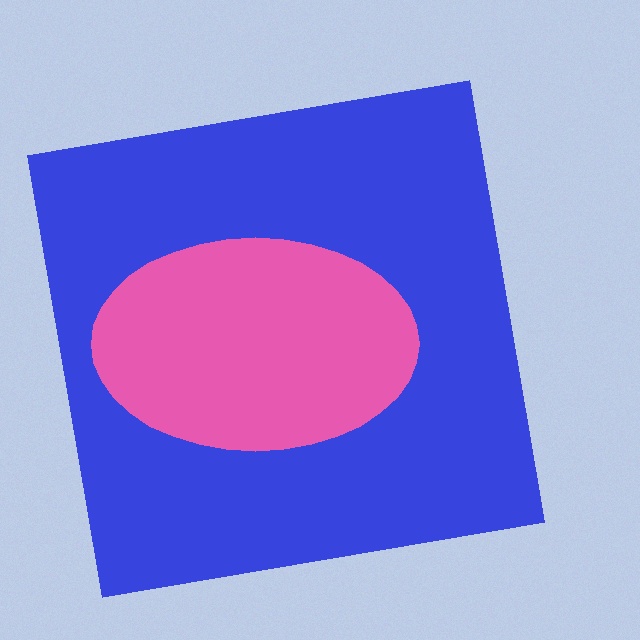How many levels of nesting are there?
2.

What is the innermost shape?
The pink ellipse.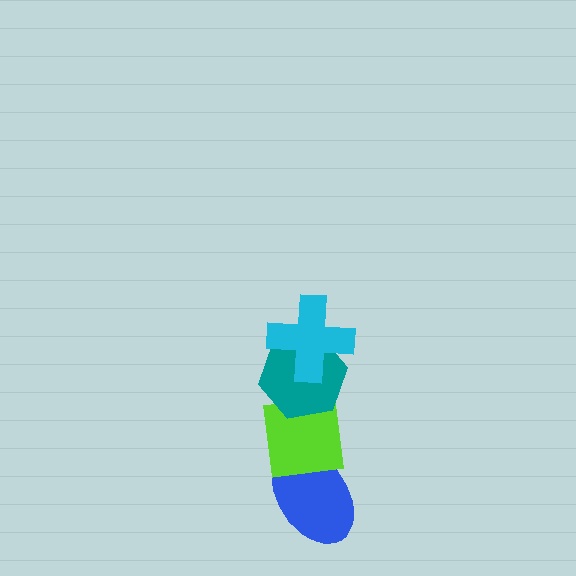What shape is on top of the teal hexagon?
The cyan cross is on top of the teal hexagon.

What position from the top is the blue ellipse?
The blue ellipse is 4th from the top.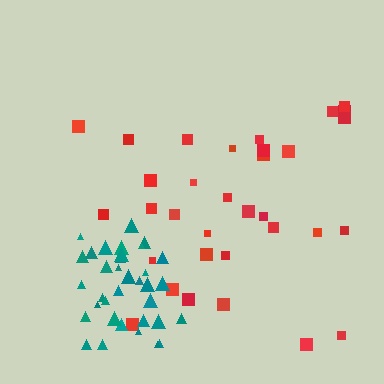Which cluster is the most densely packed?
Teal.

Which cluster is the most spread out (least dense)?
Red.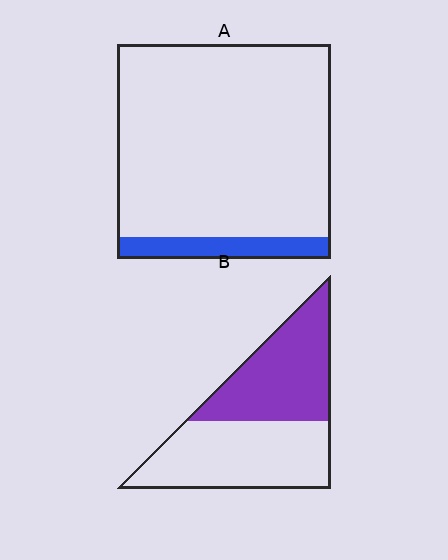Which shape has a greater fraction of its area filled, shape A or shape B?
Shape B.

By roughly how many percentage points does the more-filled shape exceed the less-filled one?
By roughly 35 percentage points (B over A).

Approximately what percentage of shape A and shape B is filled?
A is approximately 10% and B is approximately 45%.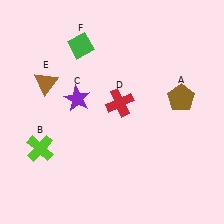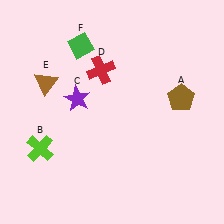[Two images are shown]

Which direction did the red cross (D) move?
The red cross (D) moved up.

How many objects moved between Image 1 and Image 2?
1 object moved between the two images.